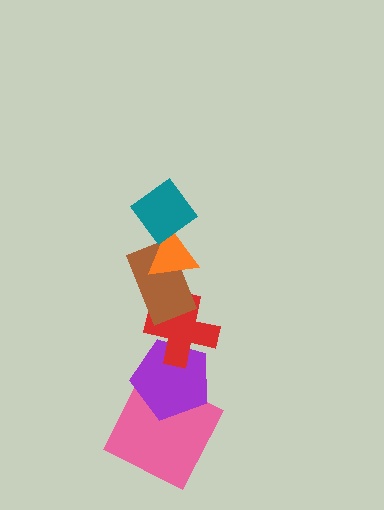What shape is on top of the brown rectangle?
The orange triangle is on top of the brown rectangle.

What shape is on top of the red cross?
The brown rectangle is on top of the red cross.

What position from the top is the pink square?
The pink square is 6th from the top.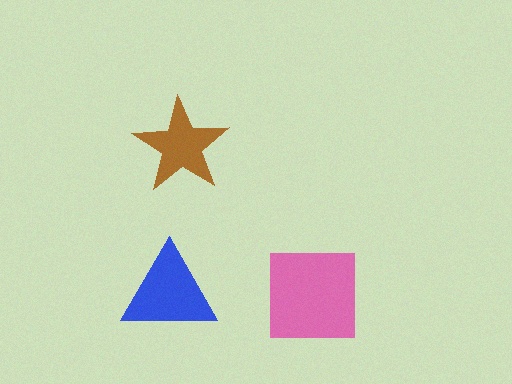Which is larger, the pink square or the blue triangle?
The pink square.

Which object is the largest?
The pink square.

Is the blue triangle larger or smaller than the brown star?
Larger.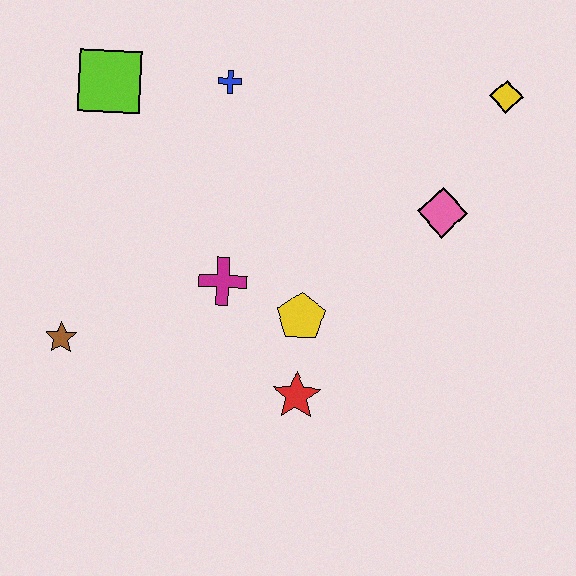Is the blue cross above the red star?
Yes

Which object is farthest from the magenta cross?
The yellow diamond is farthest from the magenta cross.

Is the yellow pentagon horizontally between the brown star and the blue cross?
No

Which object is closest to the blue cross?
The lime square is closest to the blue cross.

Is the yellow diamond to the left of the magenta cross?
No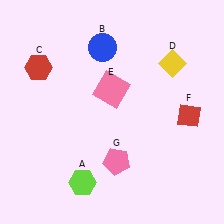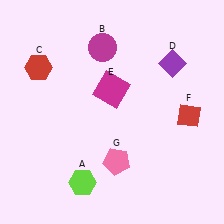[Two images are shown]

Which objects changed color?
B changed from blue to magenta. D changed from yellow to purple. E changed from pink to magenta.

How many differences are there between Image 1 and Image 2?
There are 3 differences between the two images.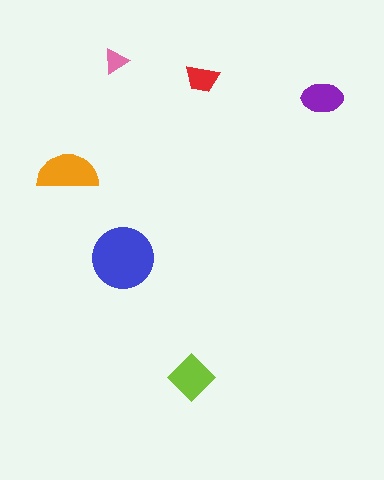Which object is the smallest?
The pink triangle.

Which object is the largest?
The blue circle.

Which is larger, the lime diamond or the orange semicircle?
The orange semicircle.